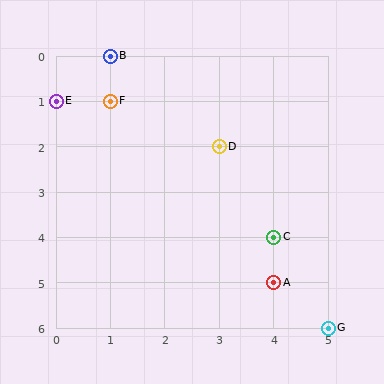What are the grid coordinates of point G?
Point G is at grid coordinates (5, 6).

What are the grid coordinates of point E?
Point E is at grid coordinates (0, 1).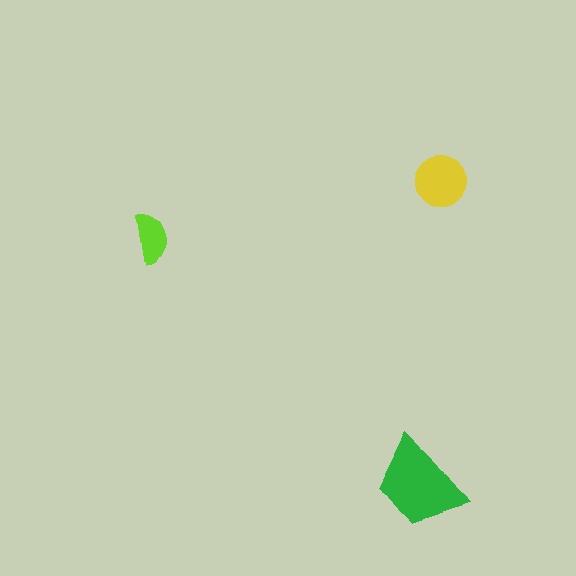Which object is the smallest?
The lime semicircle.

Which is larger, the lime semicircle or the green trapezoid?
The green trapezoid.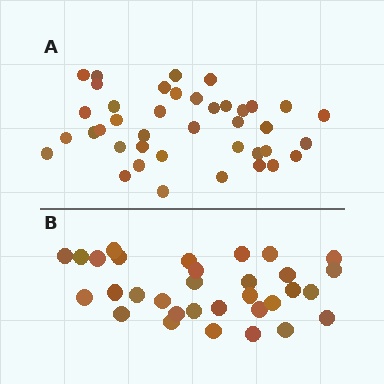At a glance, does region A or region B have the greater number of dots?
Region A (the top region) has more dots.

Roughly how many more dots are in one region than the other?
Region A has roughly 8 or so more dots than region B.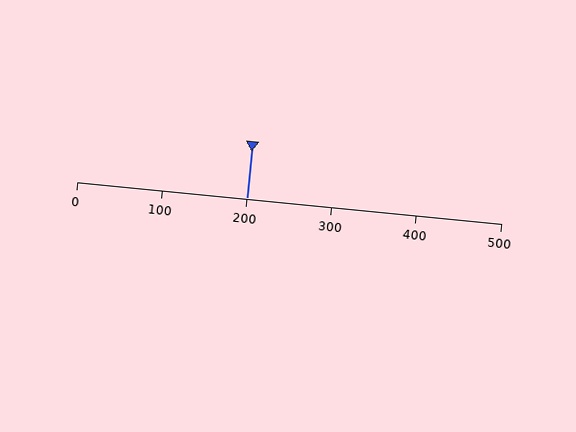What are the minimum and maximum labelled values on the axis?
The axis runs from 0 to 500.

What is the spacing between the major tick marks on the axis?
The major ticks are spaced 100 apart.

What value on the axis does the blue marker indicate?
The marker indicates approximately 200.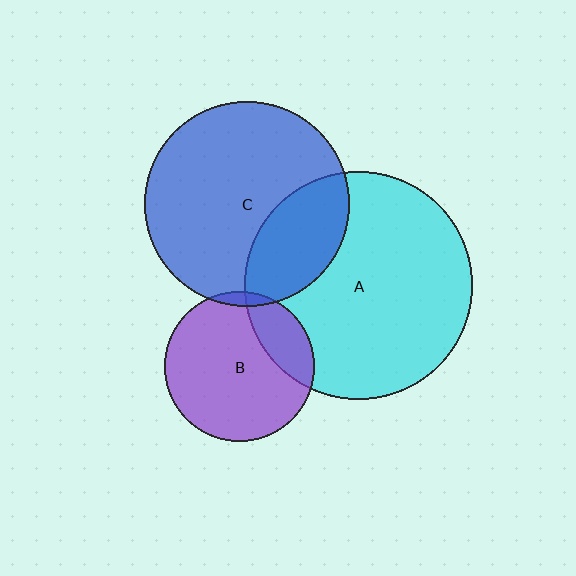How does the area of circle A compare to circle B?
Approximately 2.3 times.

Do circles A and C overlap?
Yes.